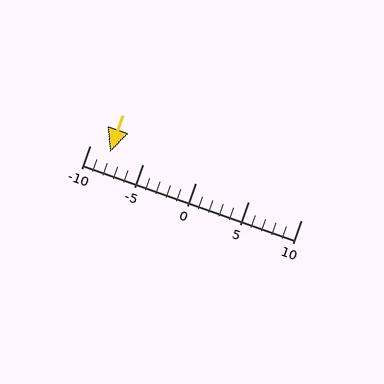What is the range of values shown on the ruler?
The ruler shows values from -10 to 10.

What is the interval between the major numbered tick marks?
The major tick marks are spaced 5 units apart.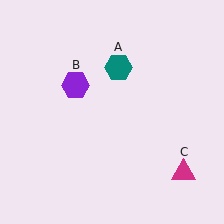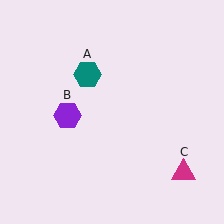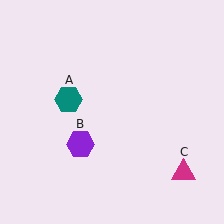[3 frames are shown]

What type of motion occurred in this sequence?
The teal hexagon (object A), purple hexagon (object B) rotated counterclockwise around the center of the scene.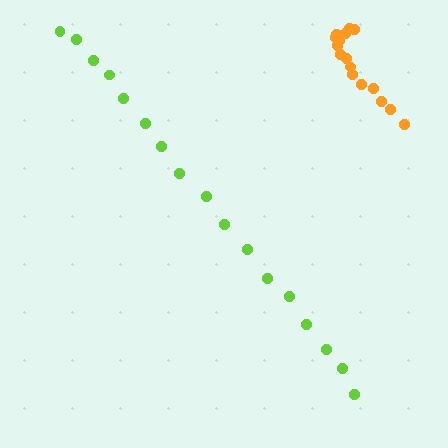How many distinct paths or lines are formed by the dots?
There are 2 distinct paths.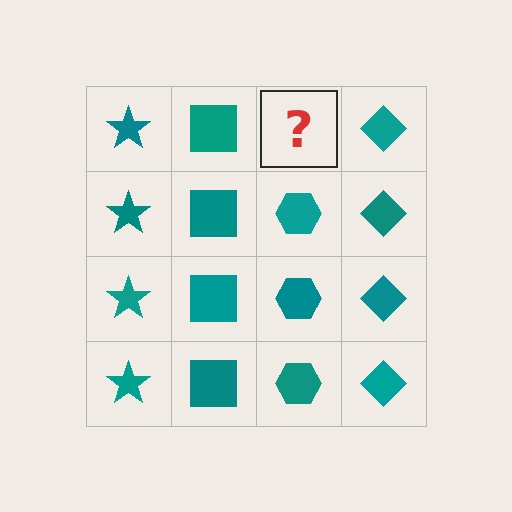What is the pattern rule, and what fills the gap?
The rule is that each column has a consistent shape. The gap should be filled with a teal hexagon.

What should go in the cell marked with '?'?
The missing cell should contain a teal hexagon.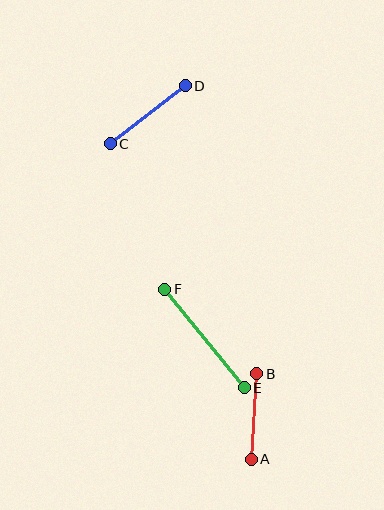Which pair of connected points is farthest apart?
Points E and F are farthest apart.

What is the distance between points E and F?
The distance is approximately 127 pixels.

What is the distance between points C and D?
The distance is approximately 95 pixels.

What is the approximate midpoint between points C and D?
The midpoint is at approximately (148, 115) pixels.